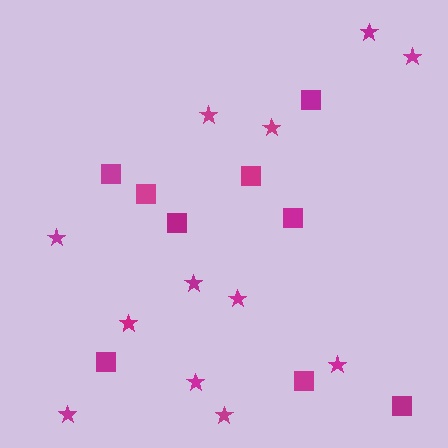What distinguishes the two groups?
There are 2 groups: one group of squares (9) and one group of stars (12).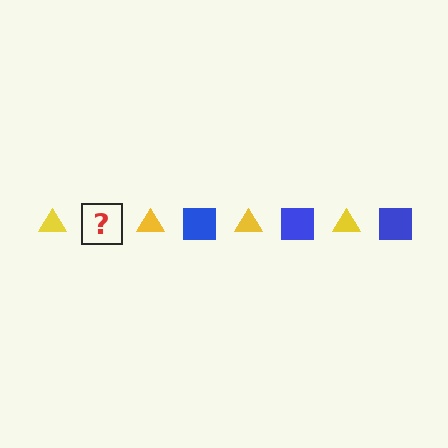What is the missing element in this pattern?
The missing element is a blue square.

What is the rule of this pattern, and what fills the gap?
The rule is that the pattern alternates between yellow triangle and blue square. The gap should be filled with a blue square.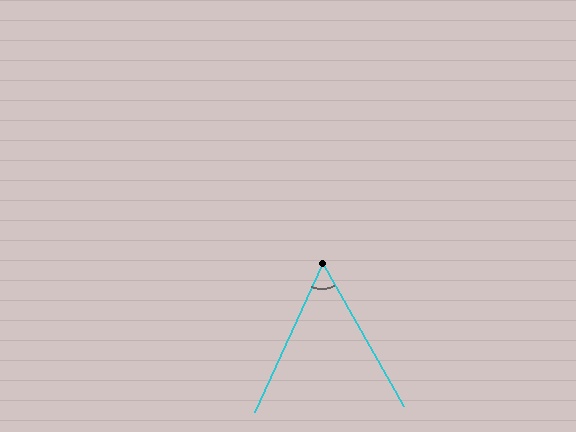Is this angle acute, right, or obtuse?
It is acute.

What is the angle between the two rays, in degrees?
Approximately 54 degrees.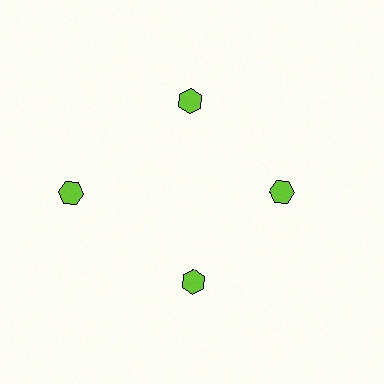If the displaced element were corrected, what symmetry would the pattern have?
It would have 4-fold rotational symmetry — the pattern would map onto itself every 90 degrees.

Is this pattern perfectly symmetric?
No. The 4 lime hexagons are arranged in a ring, but one element near the 9 o'clock position is pushed outward from the center, breaking the 4-fold rotational symmetry.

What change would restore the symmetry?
The symmetry would be restored by moving it inward, back onto the ring so that all 4 hexagons sit at equal angles and equal distance from the center.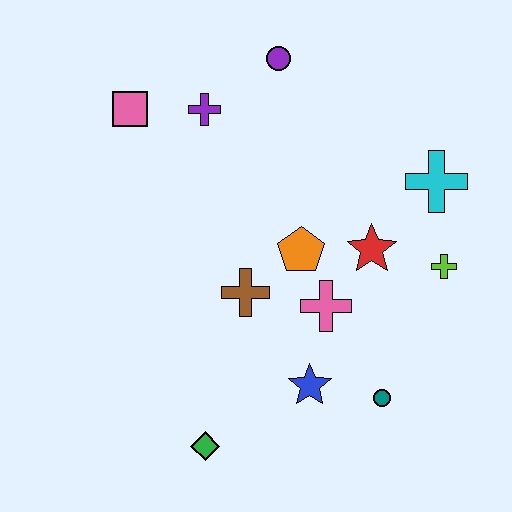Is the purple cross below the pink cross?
No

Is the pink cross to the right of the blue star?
Yes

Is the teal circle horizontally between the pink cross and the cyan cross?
Yes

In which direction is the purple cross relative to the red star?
The purple cross is to the left of the red star.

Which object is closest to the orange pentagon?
The pink cross is closest to the orange pentagon.